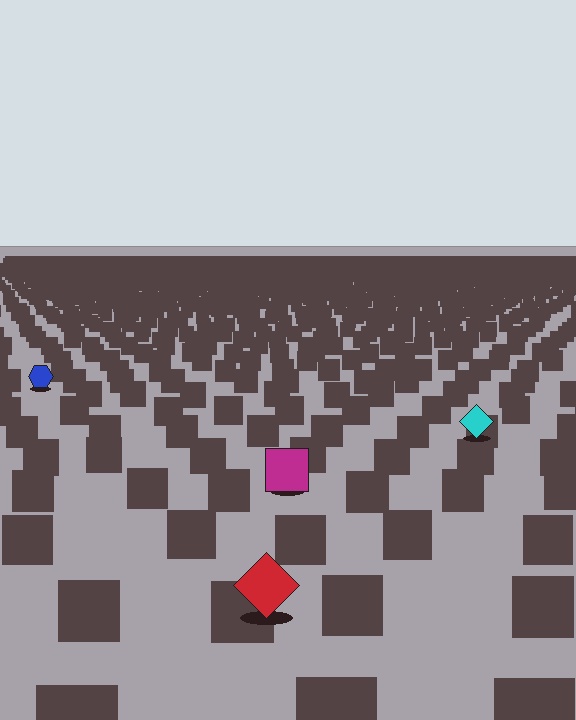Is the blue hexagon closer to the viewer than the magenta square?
No. The magenta square is closer — you can tell from the texture gradient: the ground texture is coarser near it.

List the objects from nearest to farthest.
From nearest to farthest: the red diamond, the magenta square, the cyan diamond, the blue hexagon.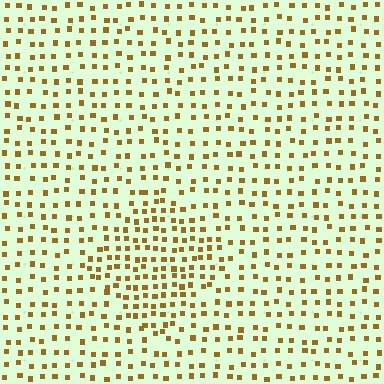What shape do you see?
I see a diamond.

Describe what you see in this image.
The image contains small brown elements arranged at two different densities. A diamond-shaped region is visible where the elements are more densely packed than the surrounding area.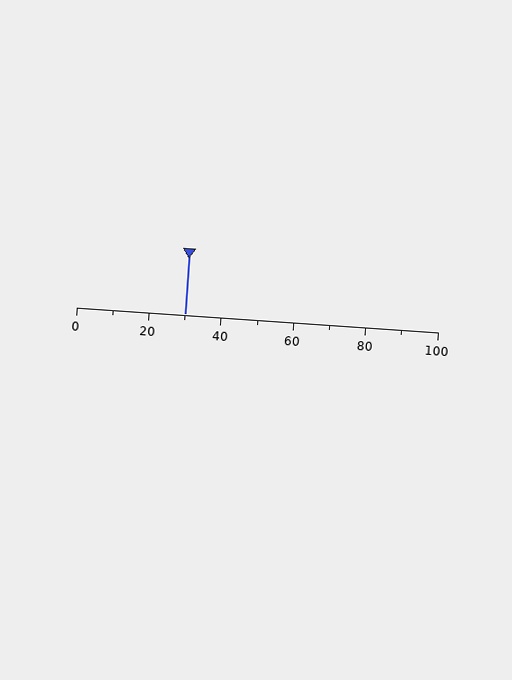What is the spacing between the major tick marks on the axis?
The major ticks are spaced 20 apart.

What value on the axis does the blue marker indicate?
The marker indicates approximately 30.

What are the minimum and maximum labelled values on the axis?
The axis runs from 0 to 100.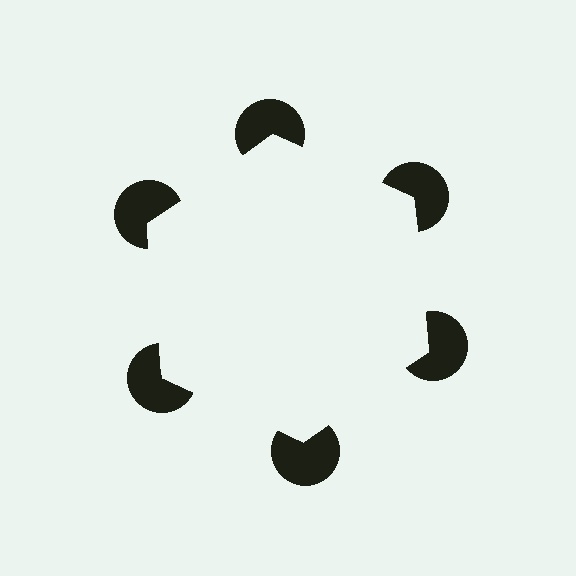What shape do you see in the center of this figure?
An illusory hexagon — its edges are inferred from the aligned wedge cuts in the pac-man discs, not physically drawn.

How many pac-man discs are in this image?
There are 6 — one at each vertex of the illusory hexagon.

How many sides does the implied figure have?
6 sides.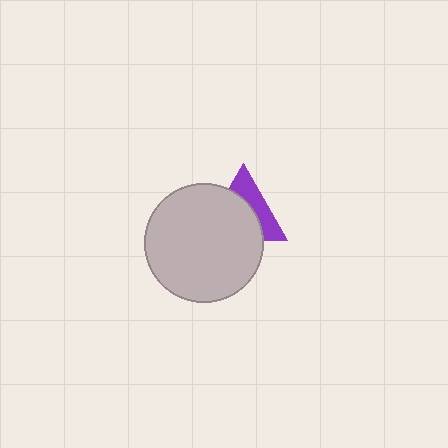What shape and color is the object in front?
The object in front is a light gray circle.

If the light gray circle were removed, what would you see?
You would see the complete purple triangle.